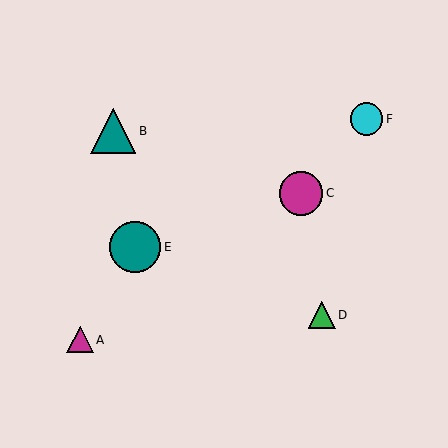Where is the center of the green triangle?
The center of the green triangle is at (322, 315).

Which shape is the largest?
The teal circle (labeled E) is the largest.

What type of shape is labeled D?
Shape D is a green triangle.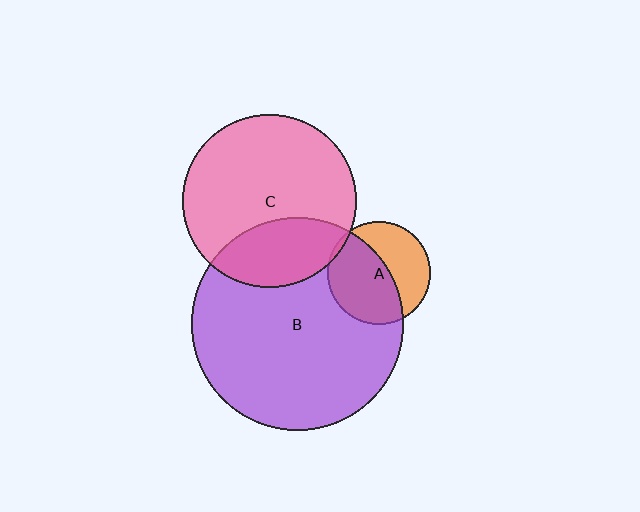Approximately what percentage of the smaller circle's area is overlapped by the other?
Approximately 55%.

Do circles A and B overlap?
Yes.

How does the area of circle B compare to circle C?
Approximately 1.5 times.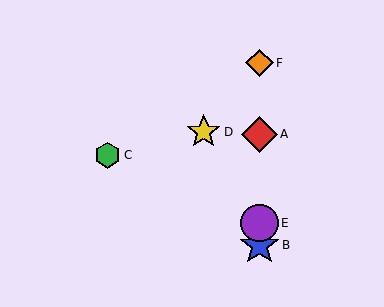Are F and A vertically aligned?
Yes, both are at x≈260.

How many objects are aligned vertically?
4 objects (A, B, E, F) are aligned vertically.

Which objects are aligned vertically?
Objects A, B, E, F are aligned vertically.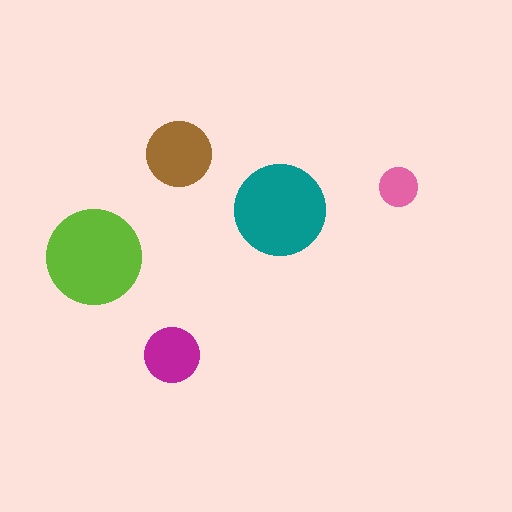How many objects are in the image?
There are 5 objects in the image.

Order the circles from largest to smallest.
the lime one, the teal one, the brown one, the magenta one, the pink one.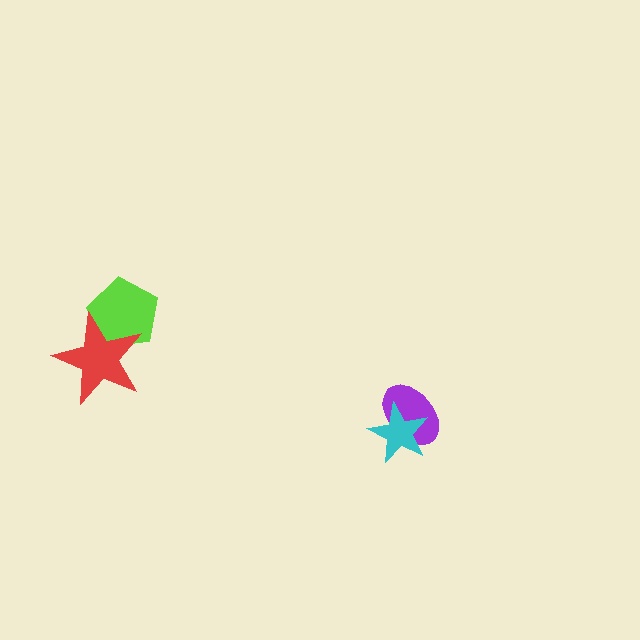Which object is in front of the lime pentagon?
The red star is in front of the lime pentagon.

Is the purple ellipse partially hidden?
Yes, it is partially covered by another shape.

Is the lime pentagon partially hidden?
Yes, it is partially covered by another shape.